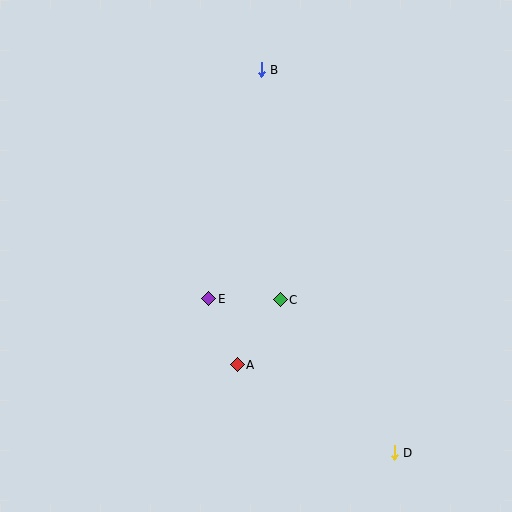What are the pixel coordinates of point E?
Point E is at (209, 299).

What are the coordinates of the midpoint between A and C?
The midpoint between A and C is at (259, 332).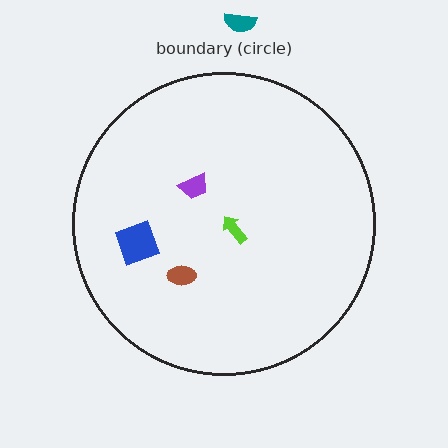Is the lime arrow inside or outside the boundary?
Inside.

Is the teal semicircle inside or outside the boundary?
Outside.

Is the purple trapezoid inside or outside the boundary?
Inside.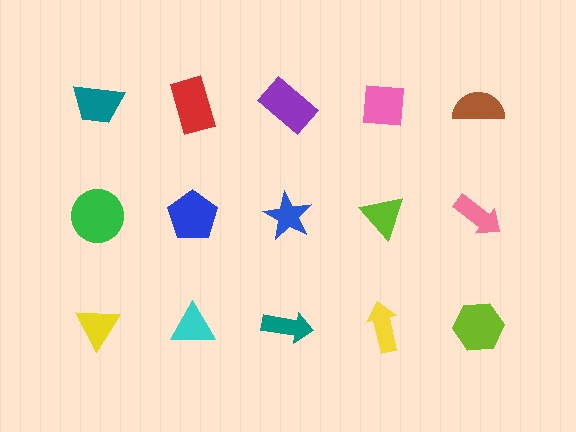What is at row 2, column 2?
A blue pentagon.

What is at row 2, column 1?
A green circle.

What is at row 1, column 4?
A pink square.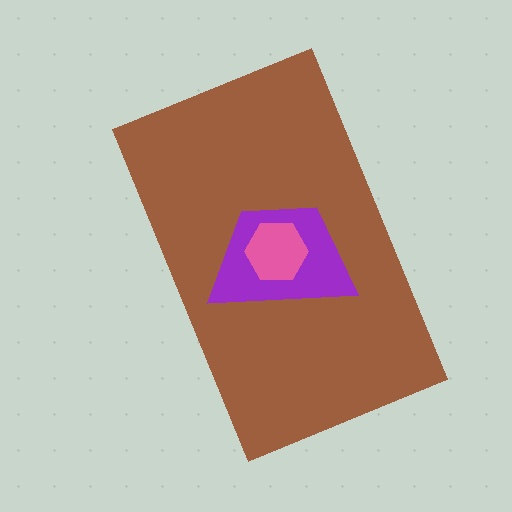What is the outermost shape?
The brown rectangle.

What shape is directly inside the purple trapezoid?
The pink hexagon.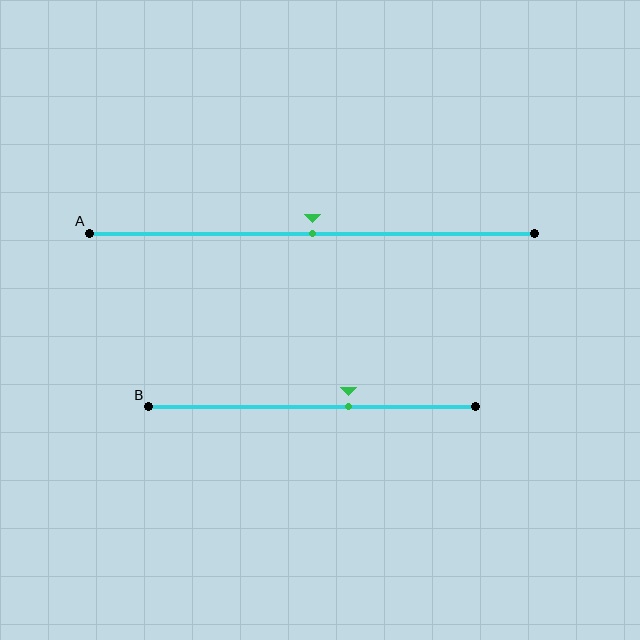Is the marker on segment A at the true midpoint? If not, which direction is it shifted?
Yes, the marker on segment A is at the true midpoint.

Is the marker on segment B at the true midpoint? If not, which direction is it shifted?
No, the marker on segment B is shifted to the right by about 11% of the segment length.